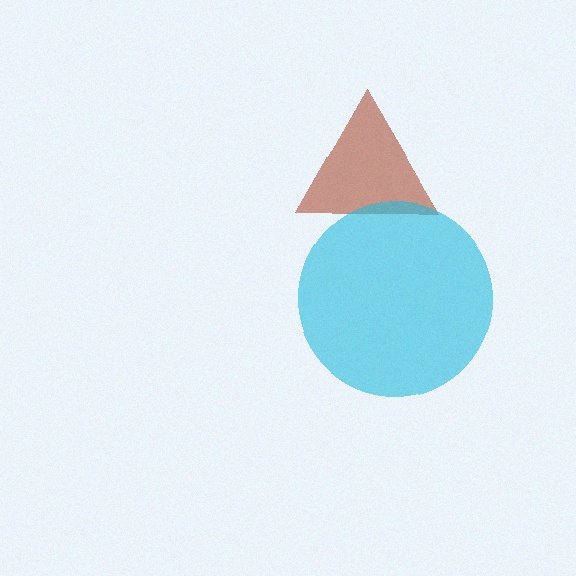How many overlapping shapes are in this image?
There are 2 overlapping shapes in the image.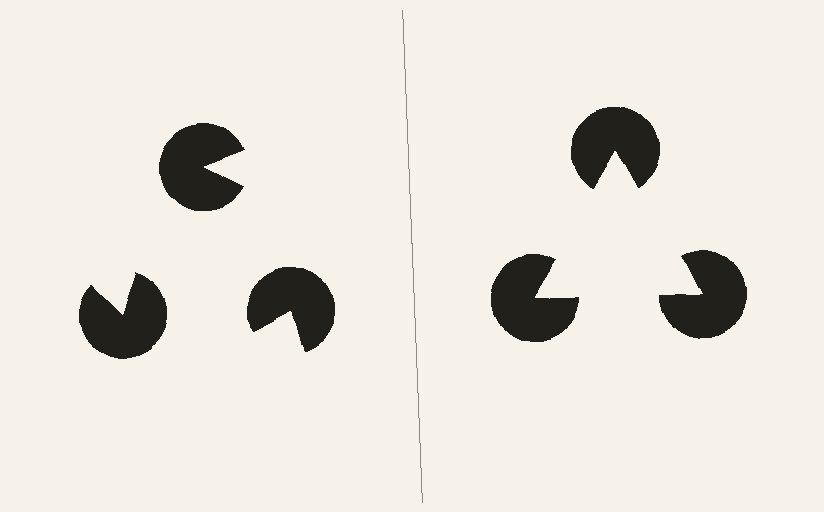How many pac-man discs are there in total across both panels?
6 — 3 on each side.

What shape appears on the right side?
An illusory triangle.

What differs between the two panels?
The pac-man discs are positioned identically on both sides; only the wedge orientations differ. On the right they align to a triangle; on the left they are misaligned.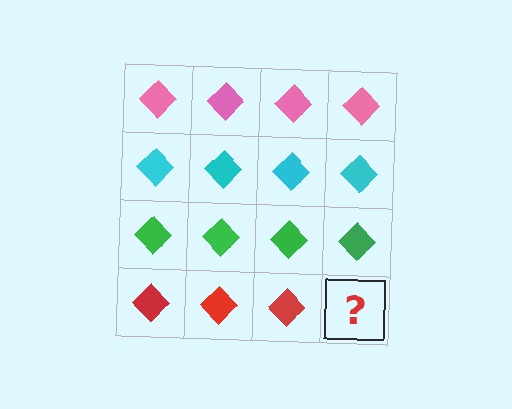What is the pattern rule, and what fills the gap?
The rule is that each row has a consistent color. The gap should be filled with a red diamond.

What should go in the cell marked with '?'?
The missing cell should contain a red diamond.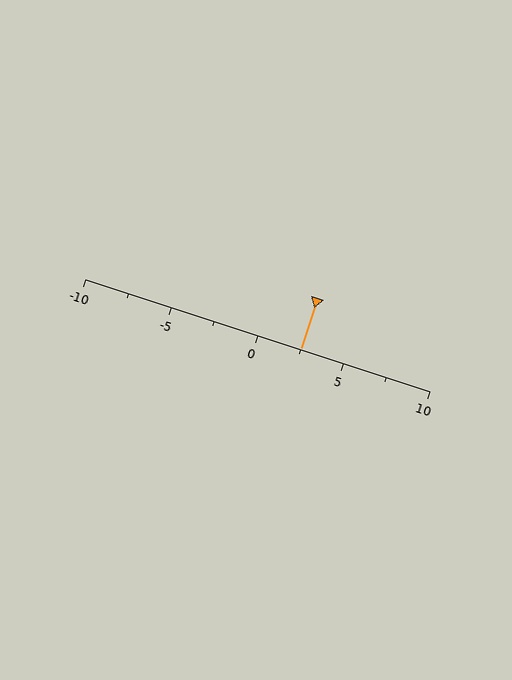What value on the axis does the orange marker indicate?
The marker indicates approximately 2.5.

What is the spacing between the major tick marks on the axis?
The major ticks are spaced 5 apart.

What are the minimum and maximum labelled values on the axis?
The axis runs from -10 to 10.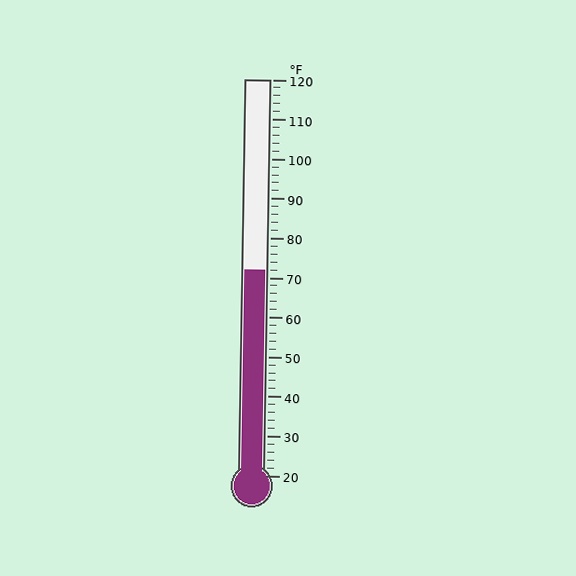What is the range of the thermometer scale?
The thermometer scale ranges from 20°F to 120°F.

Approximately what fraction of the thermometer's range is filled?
The thermometer is filled to approximately 50% of its range.